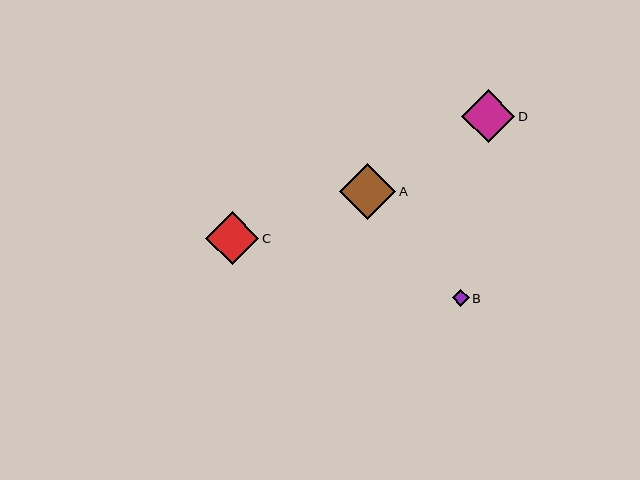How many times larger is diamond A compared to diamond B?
Diamond A is approximately 3.2 times the size of diamond B.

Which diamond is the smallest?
Diamond B is the smallest with a size of approximately 17 pixels.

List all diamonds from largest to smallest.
From largest to smallest: A, D, C, B.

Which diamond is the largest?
Diamond A is the largest with a size of approximately 56 pixels.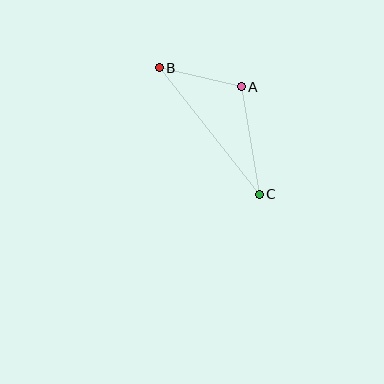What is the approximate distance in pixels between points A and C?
The distance between A and C is approximately 109 pixels.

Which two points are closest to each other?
Points A and B are closest to each other.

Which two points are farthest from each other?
Points B and C are farthest from each other.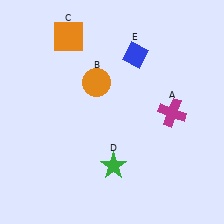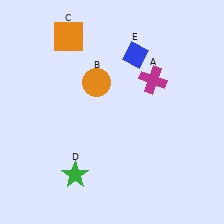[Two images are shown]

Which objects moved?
The objects that moved are: the magenta cross (A), the green star (D).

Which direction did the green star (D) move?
The green star (D) moved left.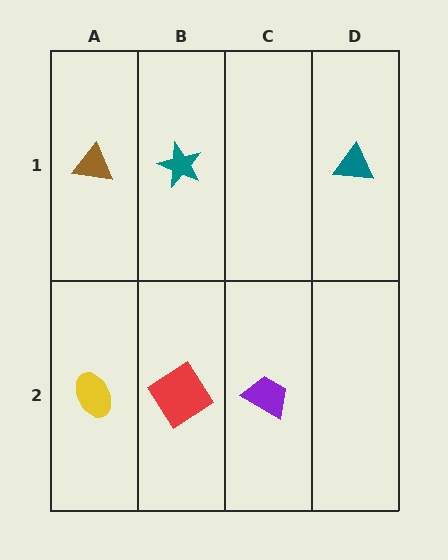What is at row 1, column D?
A teal triangle.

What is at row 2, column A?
A yellow ellipse.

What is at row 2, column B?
A red diamond.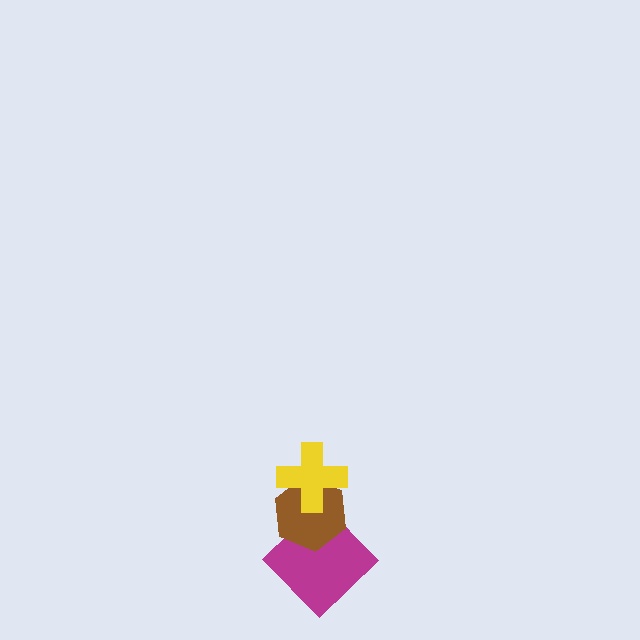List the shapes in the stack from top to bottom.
From top to bottom: the yellow cross, the brown hexagon, the magenta diamond.